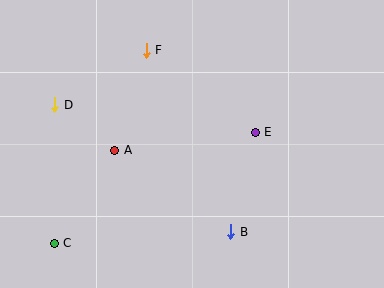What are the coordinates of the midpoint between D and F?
The midpoint between D and F is at (100, 78).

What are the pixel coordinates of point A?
Point A is at (115, 151).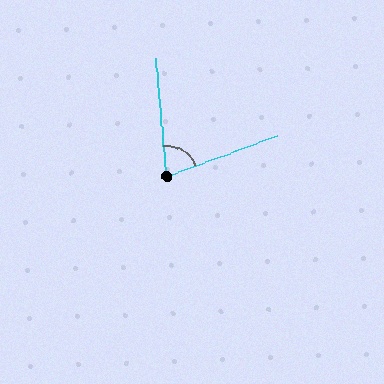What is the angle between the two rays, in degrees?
Approximately 75 degrees.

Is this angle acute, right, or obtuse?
It is acute.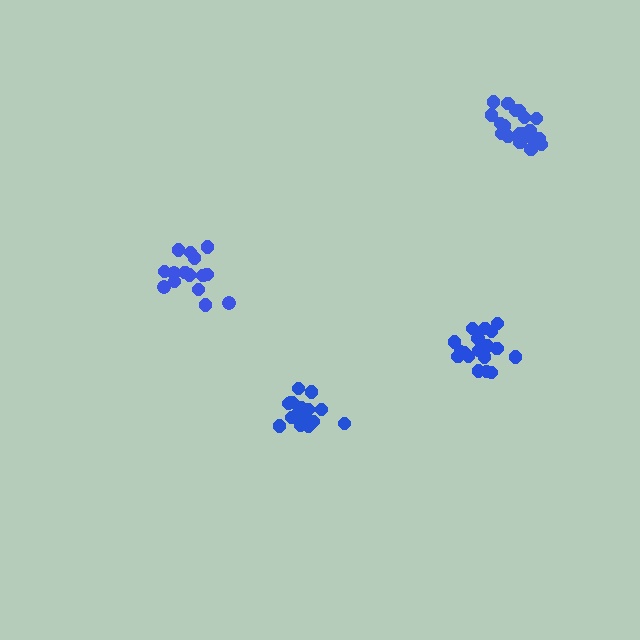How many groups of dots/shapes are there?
There are 4 groups.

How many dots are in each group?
Group 1: 19 dots, Group 2: 15 dots, Group 3: 19 dots, Group 4: 20 dots (73 total).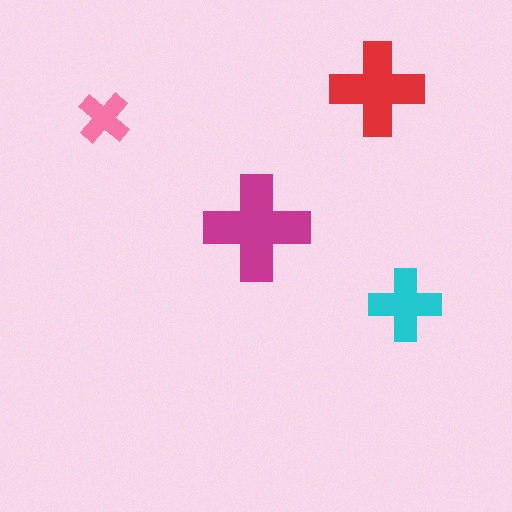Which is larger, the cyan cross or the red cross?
The red one.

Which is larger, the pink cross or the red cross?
The red one.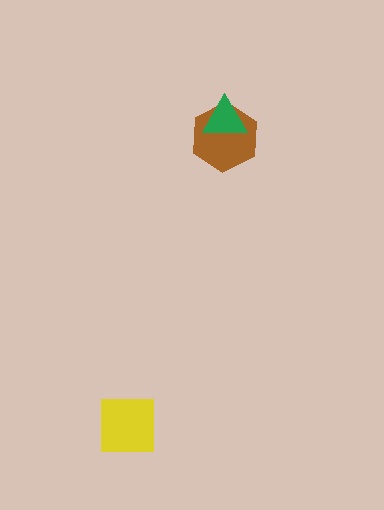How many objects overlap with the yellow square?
0 objects overlap with the yellow square.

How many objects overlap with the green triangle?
1 object overlaps with the green triangle.